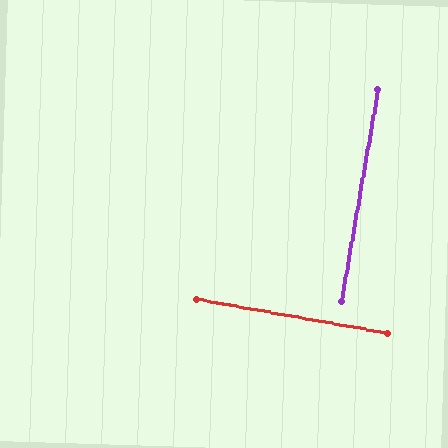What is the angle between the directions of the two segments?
Approximately 90 degrees.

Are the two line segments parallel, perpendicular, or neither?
Perpendicular — they meet at approximately 90°.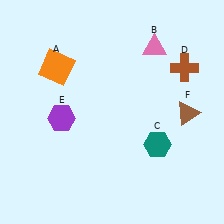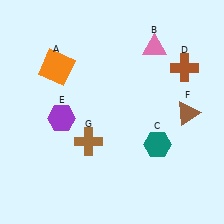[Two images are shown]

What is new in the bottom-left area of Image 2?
A brown cross (G) was added in the bottom-left area of Image 2.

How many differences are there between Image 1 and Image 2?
There is 1 difference between the two images.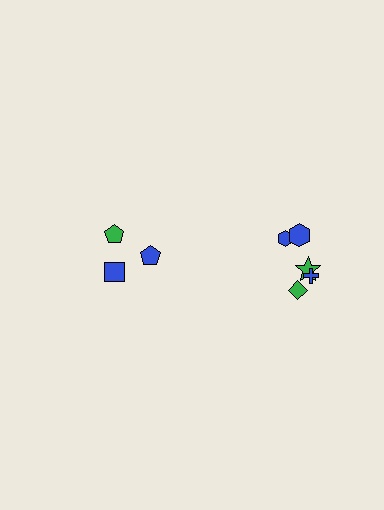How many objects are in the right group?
There are 5 objects.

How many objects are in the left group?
There are 3 objects.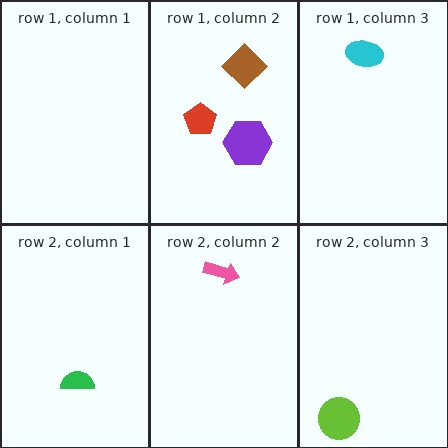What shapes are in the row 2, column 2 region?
The pink arrow.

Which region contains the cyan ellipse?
The row 1, column 3 region.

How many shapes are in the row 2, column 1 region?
1.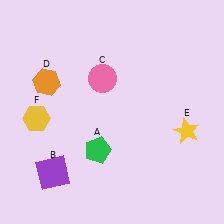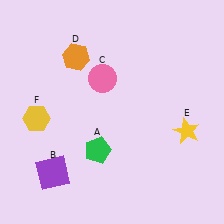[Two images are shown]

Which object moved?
The orange hexagon (D) moved right.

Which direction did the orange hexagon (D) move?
The orange hexagon (D) moved right.